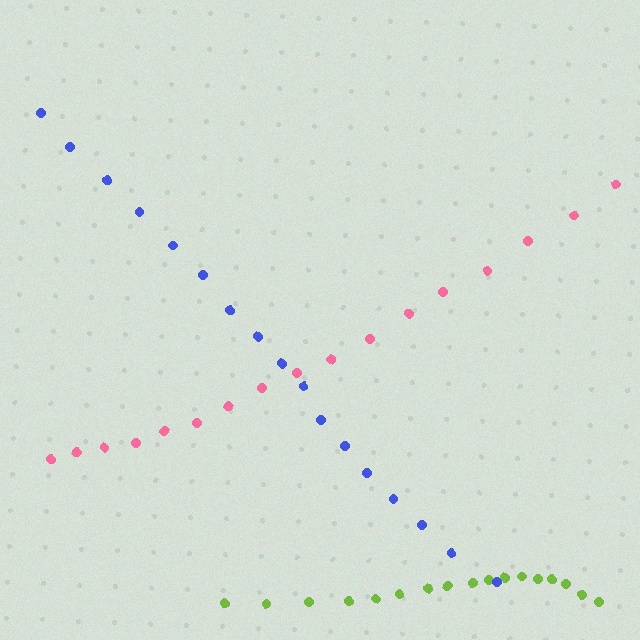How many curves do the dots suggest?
There are 3 distinct paths.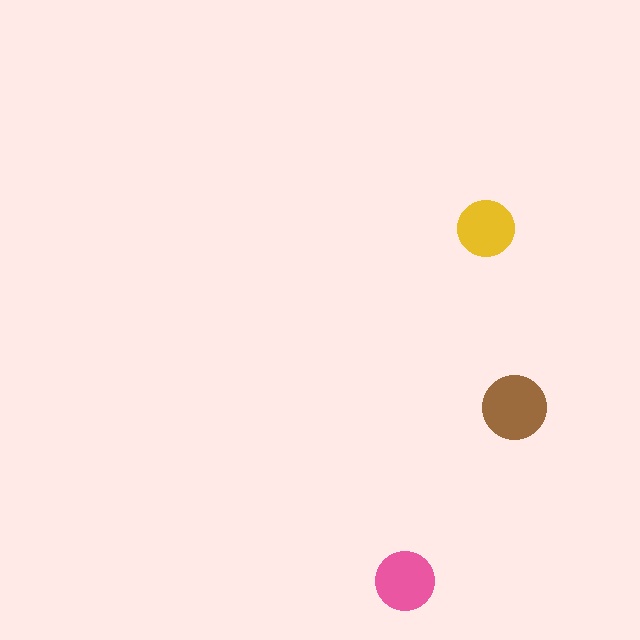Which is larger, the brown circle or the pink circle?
The brown one.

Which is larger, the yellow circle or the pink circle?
The pink one.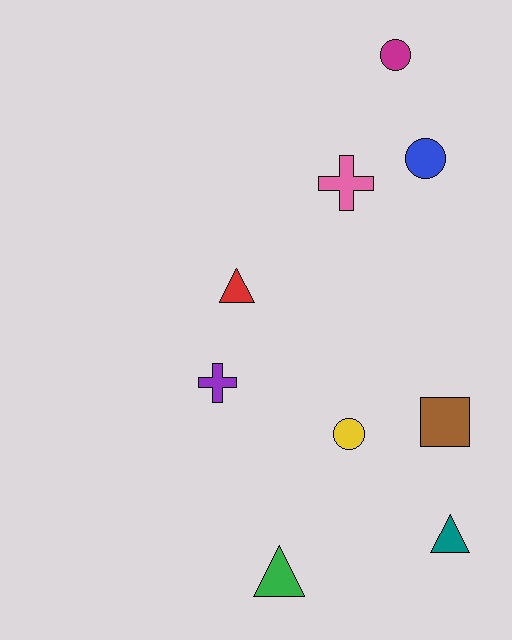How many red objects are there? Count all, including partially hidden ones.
There is 1 red object.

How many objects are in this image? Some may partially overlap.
There are 9 objects.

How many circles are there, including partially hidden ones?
There are 3 circles.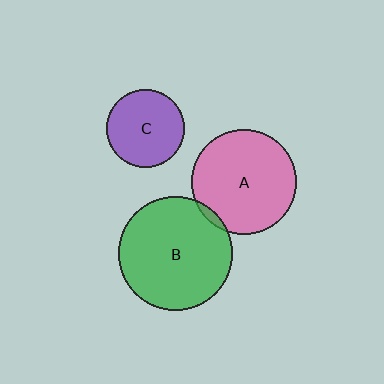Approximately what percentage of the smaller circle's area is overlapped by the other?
Approximately 5%.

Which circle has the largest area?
Circle B (green).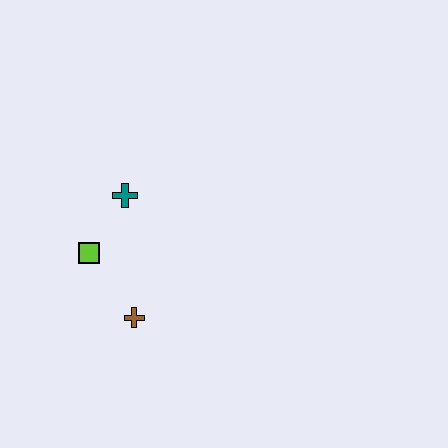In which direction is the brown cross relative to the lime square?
The brown cross is below the lime square.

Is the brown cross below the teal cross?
Yes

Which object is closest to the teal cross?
The lime square is closest to the teal cross.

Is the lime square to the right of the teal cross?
No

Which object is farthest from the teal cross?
The brown cross is farthest from the teal cross.